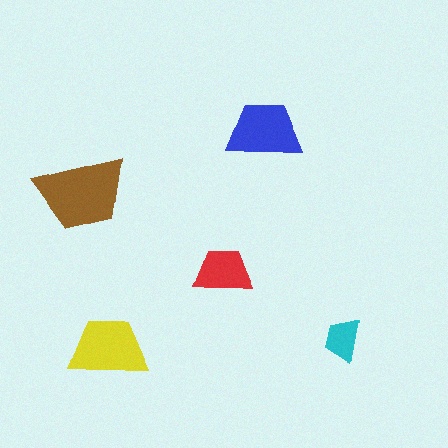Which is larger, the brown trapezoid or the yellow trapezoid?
The brown one.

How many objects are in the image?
There are 5 objects in the image.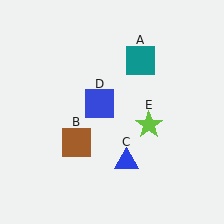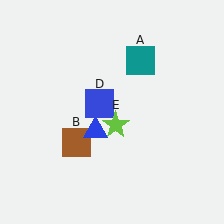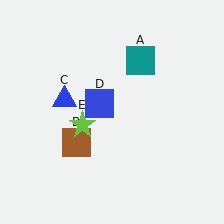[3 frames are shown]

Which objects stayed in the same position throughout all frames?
Teal square (object A) and brown square (object B) and blue square (object D) remained stationary.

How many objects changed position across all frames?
2 objects changed position: blue triangle (object C), lime star (object E).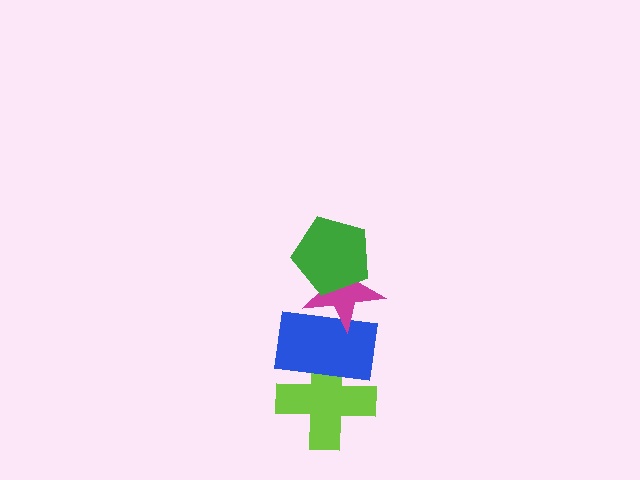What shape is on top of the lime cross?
The blue rectangle is on top of the lime cross.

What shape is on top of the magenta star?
The green pentagon is on top of the magenta star.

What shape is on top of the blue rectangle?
The magenta star is on top of the blue rectangle.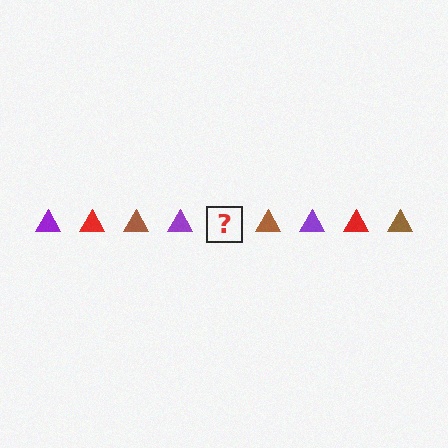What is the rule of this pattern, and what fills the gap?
The rule is that the pattern cycles through purple, red, brown triangles. The gap should be filled with a red triangle.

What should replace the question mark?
The question mark should be replaced with a red triangle.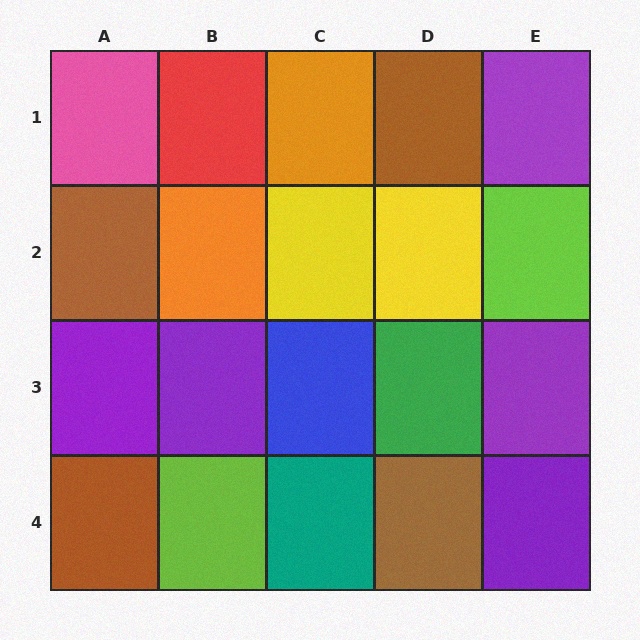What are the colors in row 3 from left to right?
Purple, purple, blue, green, purple.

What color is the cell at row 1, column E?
Purple.